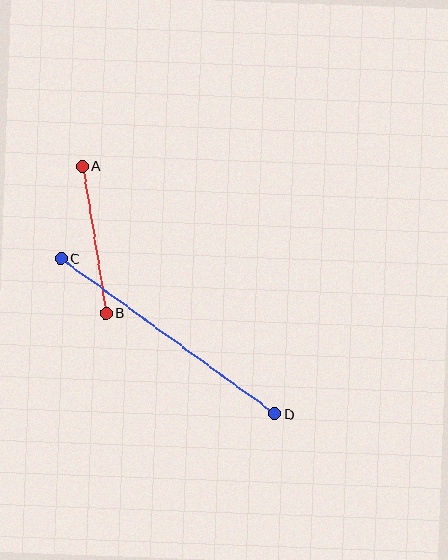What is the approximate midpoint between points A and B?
The midpoint is at approximately (94, 239) pixels.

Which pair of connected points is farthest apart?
Points C and D are farthest apart.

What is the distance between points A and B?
The distance is approximately 149 pixels.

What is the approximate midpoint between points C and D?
The midpoint is at approximately (168, 336) pixels.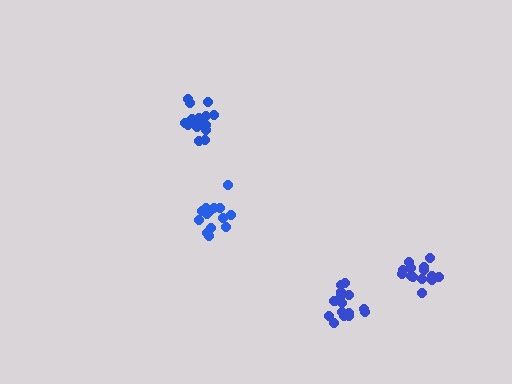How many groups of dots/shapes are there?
There are 4 groups.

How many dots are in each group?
Group 1: 17 dots, Group 2: 14 dots, Group 3: 14 dots, Group 4: 16 dots (61 total).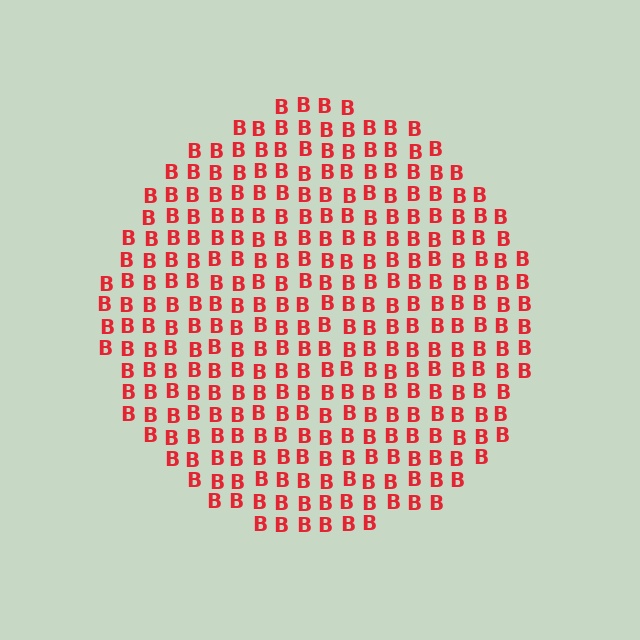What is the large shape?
The large shape is a circle.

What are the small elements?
The small elements are letter B's.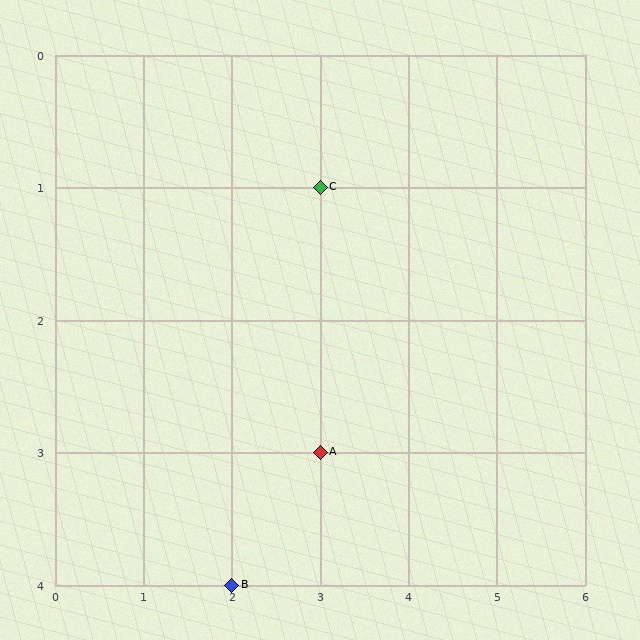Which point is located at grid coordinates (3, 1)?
Point C is at (3, 1).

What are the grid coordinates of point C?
Point C is at grid coordinates (3, 1).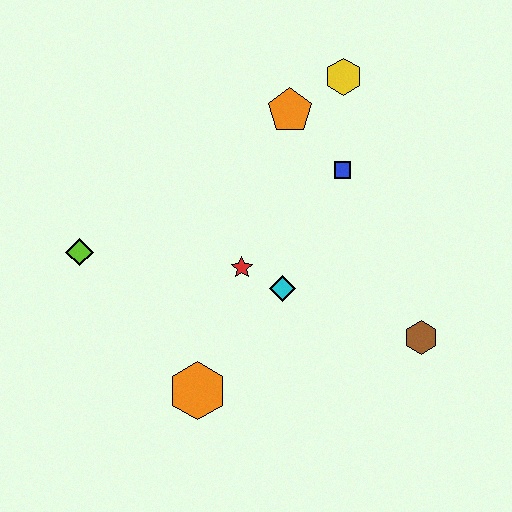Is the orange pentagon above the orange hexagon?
Yes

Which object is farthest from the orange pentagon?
The orange hexagon is farthest from the orange pentagon.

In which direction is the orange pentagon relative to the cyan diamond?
The orange pentagon is above the cyan diamond.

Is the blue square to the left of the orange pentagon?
No